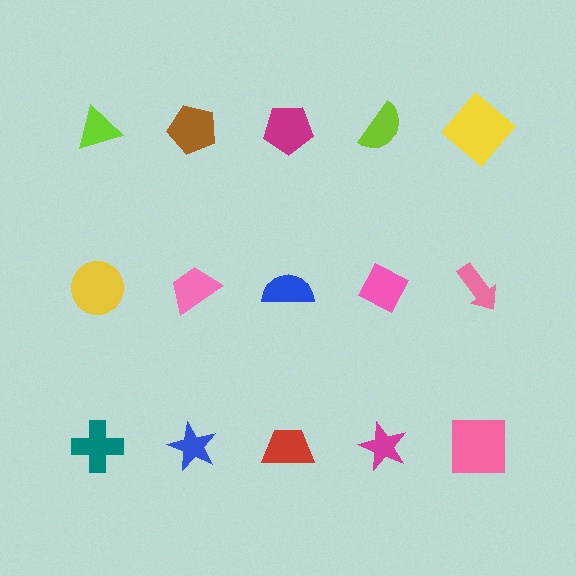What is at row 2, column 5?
A pink arrow.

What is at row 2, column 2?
A pink trapezoid.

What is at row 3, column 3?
A red trapezoid.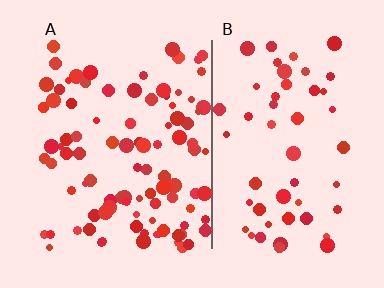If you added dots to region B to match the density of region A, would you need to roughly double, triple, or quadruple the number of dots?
Approximately double.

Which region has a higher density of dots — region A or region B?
A (the left).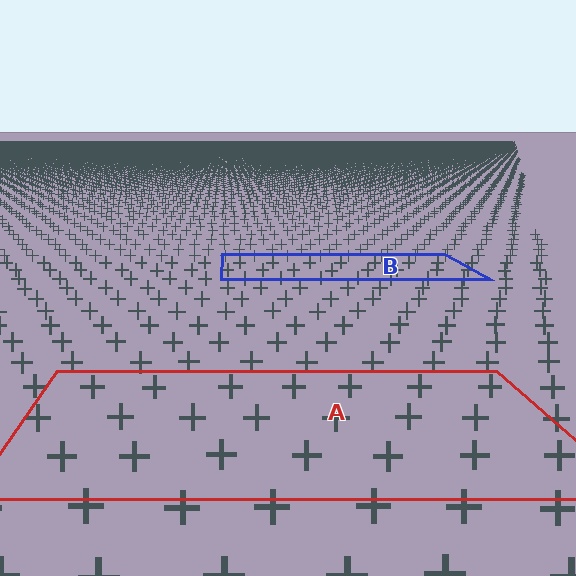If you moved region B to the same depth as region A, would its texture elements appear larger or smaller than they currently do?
They would appear larger. At a closer depth, the same texture elements are projected at a bigger on-screen size.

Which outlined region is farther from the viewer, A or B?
Region B is farther from the viewer — the texture elements inside it appear smaller and more densely packed.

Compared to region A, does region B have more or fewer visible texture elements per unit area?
Region B has more texture elements per unit area — they are packed more densely because it is farther away.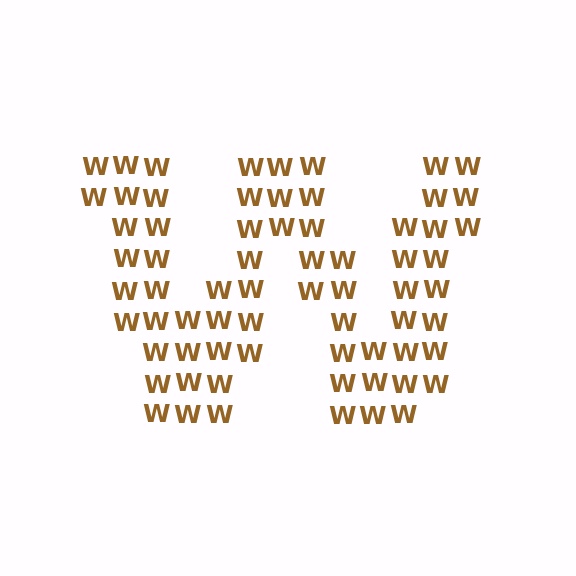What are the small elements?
The small elements are letter W's.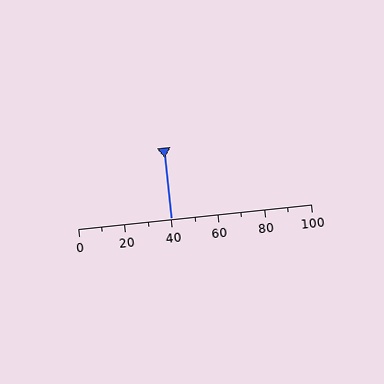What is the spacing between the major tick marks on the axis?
The major ticks are spaced 20 apart.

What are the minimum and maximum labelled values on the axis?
The axis runs from 0 to 100.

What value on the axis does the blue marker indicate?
The marker indicates approximately 40.